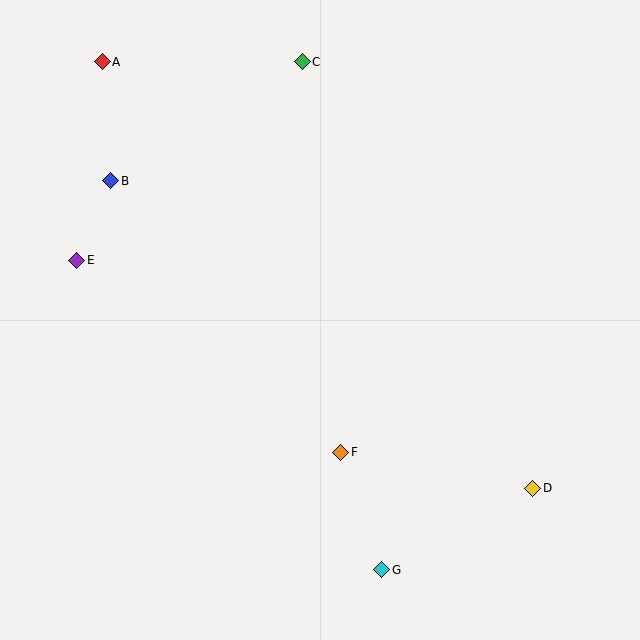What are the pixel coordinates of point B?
Point B is at (111, 181).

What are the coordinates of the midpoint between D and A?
The midpoint between D and A is at (318, 275).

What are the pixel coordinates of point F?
Point F is at (341, 452).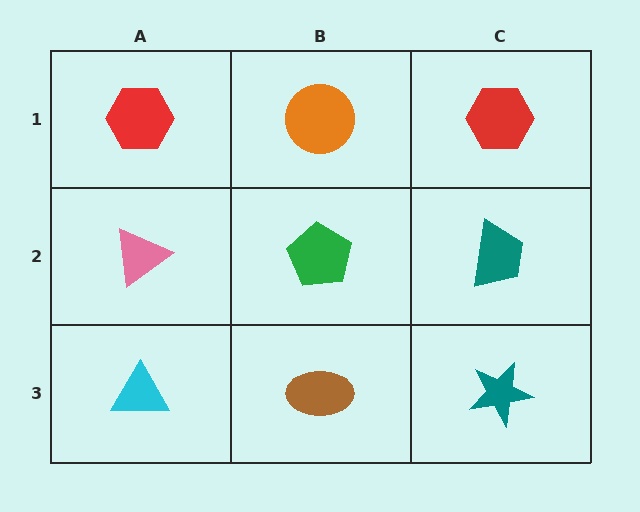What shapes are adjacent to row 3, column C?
A teal trapezoid (row 2, column C), a brown ellipse (row 3, column B).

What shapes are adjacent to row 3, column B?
A green pentagon (row 2, column B), a cyan triangle (row 3, column A), a teal star (row 3, column C).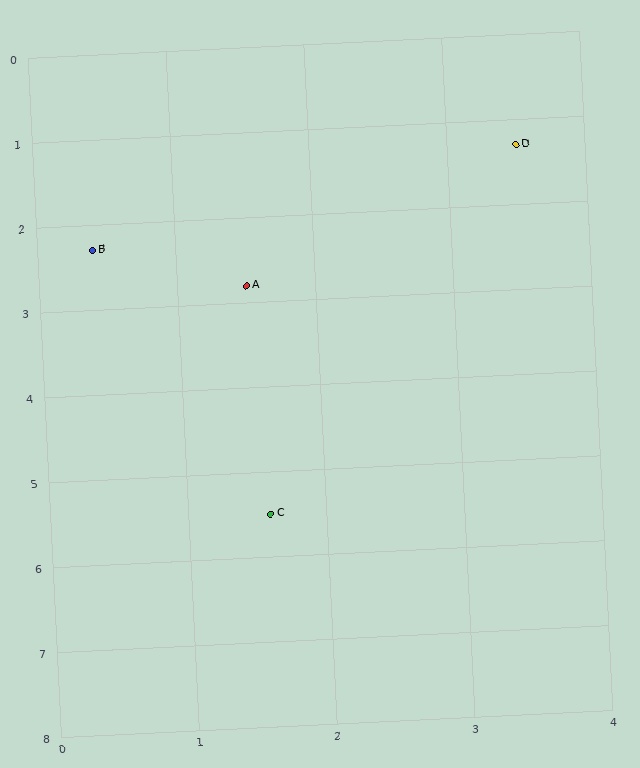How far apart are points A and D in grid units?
Points A and D are about 2.5 grid units apart.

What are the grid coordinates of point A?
Point A is at approximately (1.5, 2.8).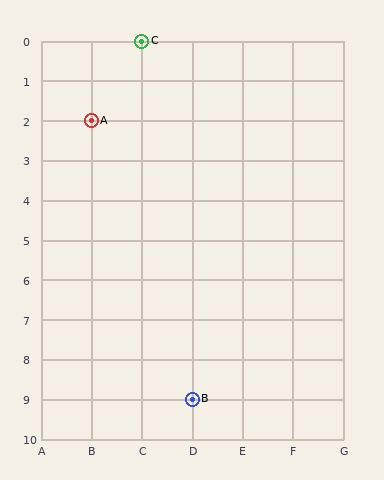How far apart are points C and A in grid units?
Points C and A are 1 column and 2 rows apart (about 2.2 grid units diagonally).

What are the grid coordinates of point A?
Point A is at grid coordinates (B, 2).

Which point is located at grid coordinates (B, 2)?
Point A is at (B, 2).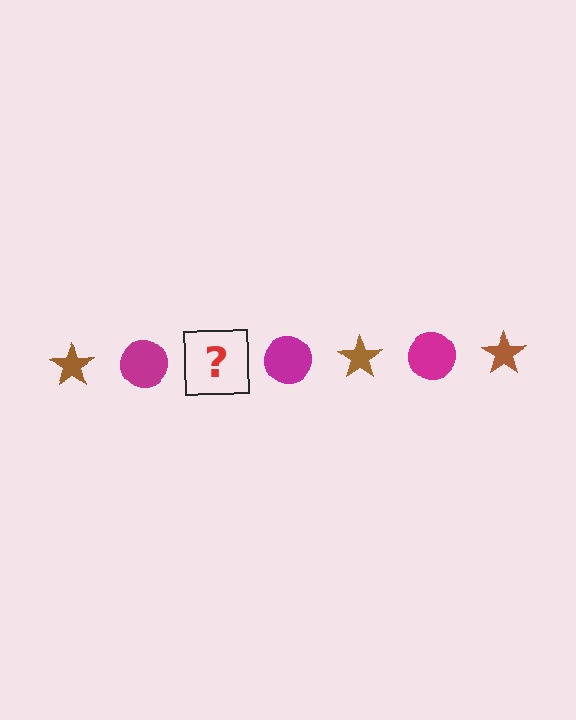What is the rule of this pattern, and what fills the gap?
The rule is that the pattern alternates between brown star and magenta circle. The gap should be filled with a brown star.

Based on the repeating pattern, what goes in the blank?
The blank should be a brown star.